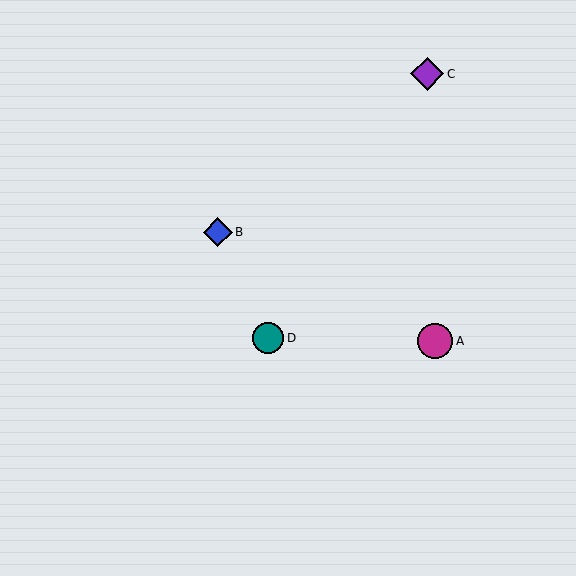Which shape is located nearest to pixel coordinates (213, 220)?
The blue diamond (labeled B) at (218, 232) is nearest to that location.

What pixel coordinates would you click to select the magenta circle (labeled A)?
Click at (435, 341) to select the magenta circle A.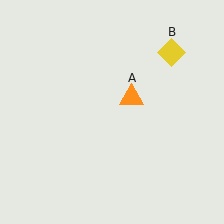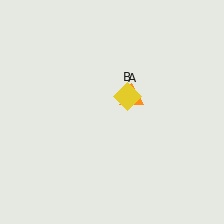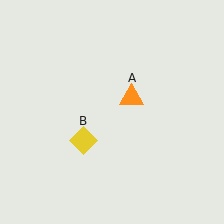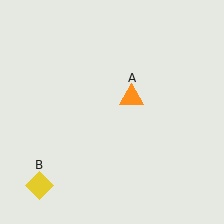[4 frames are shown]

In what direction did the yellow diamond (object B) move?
The yellow diamond (object B) moved down and to the left.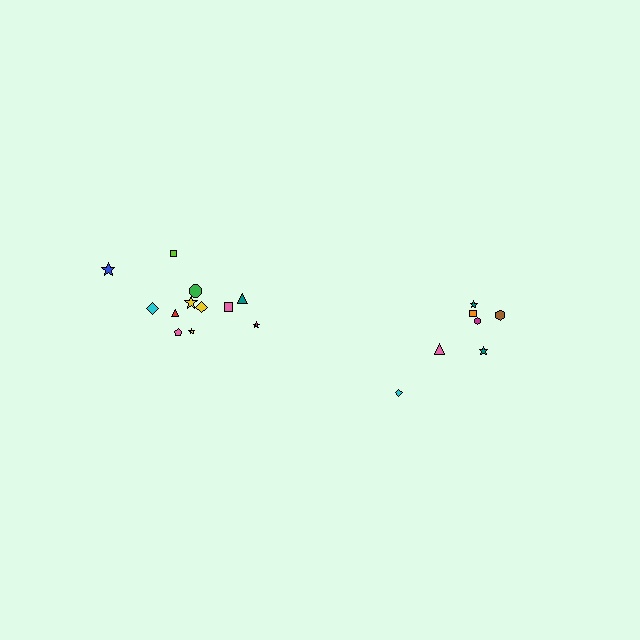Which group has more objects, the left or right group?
The left group.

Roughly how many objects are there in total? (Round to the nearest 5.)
Roughly 20 objects in total.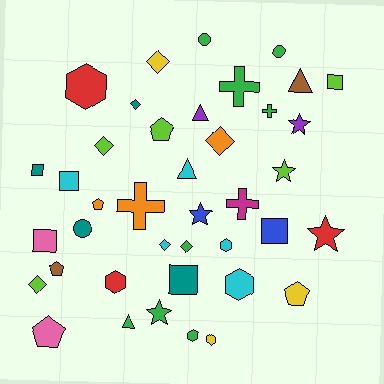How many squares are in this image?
There are 6 squares.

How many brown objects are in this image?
There are 2 brown objects.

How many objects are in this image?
There are 40 objects.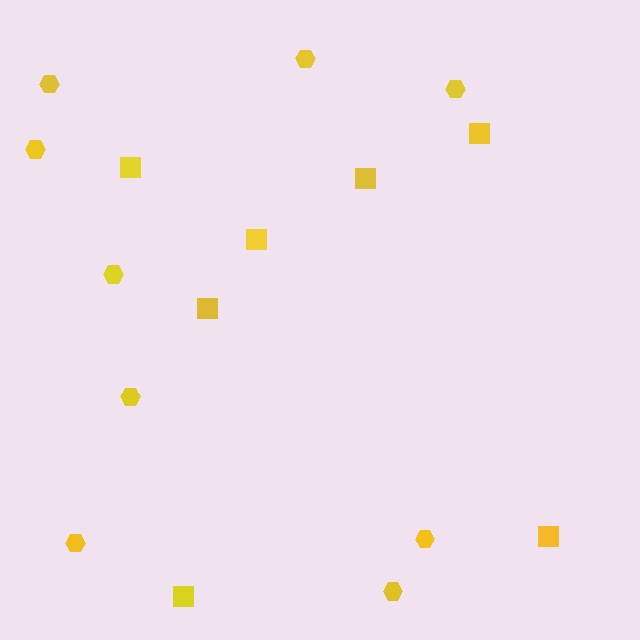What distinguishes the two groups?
There are 2 groups: one group of hexagons (9) and one group of squares (7).